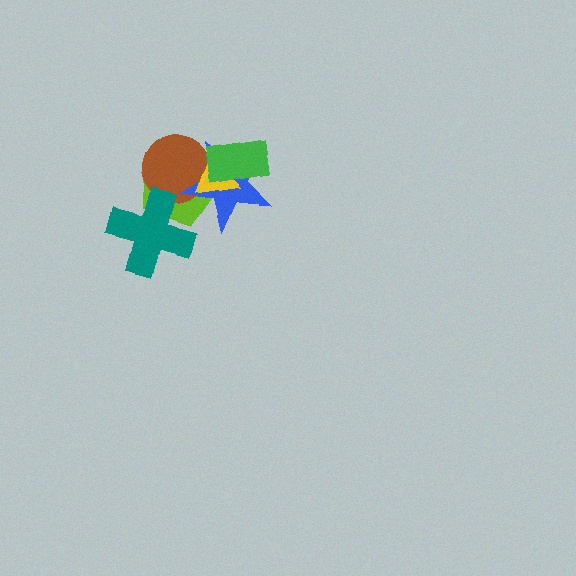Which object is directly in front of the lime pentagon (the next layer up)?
The brown circle is directly in front of the lime pentagon.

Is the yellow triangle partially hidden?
Yes, it is partially covered by another shape.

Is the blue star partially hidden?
Yes, it is partially covered by another shape.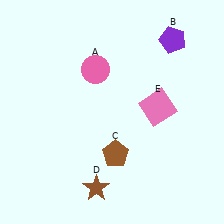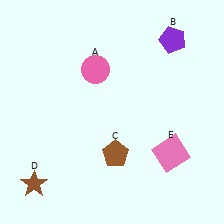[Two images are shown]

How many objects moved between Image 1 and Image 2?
2 objects moved between the two images.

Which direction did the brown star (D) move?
The brown star (D) moved left.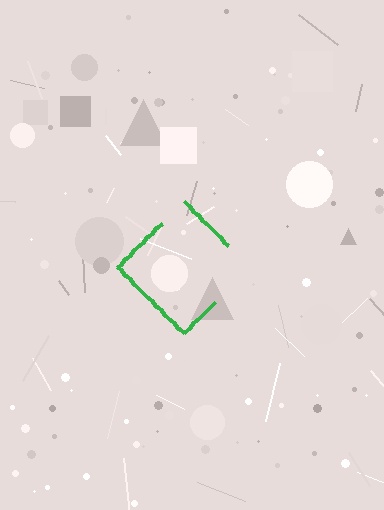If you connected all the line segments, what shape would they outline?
They would outline a diamond.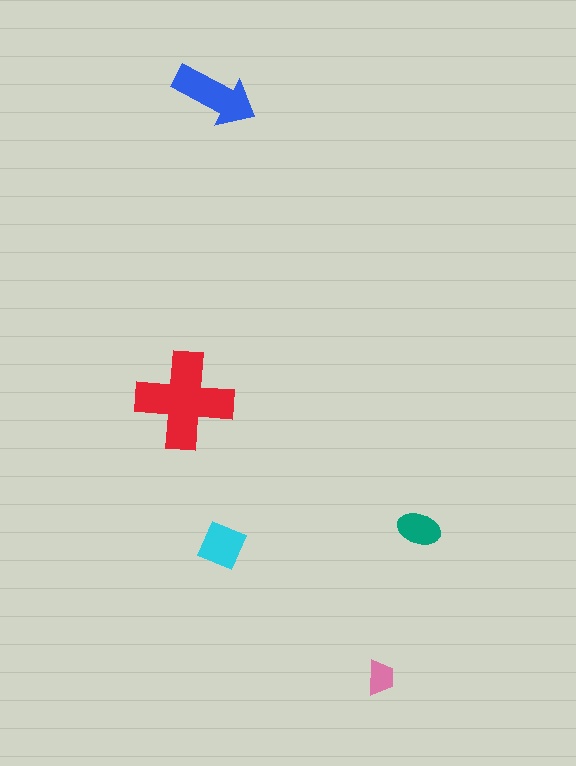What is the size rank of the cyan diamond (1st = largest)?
3rd.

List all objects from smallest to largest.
The pink trapezoid, the teal ellipse, the cyan diamond, the blue arrow, the red cross.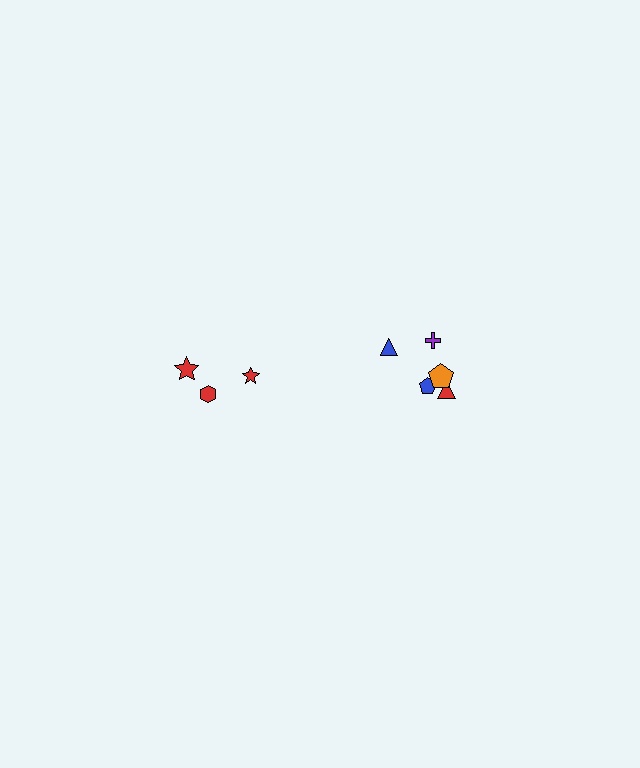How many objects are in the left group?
There are 3 objects.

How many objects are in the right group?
There are 5 objects.